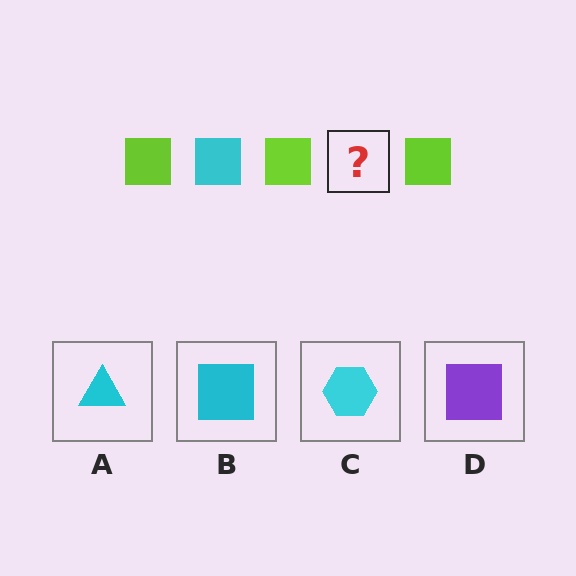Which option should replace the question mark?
Option B.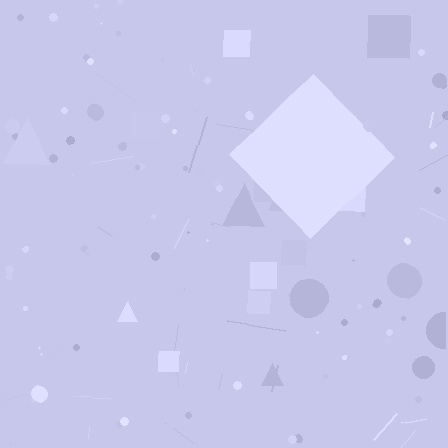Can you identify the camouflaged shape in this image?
The camouflaged shape is a diamond.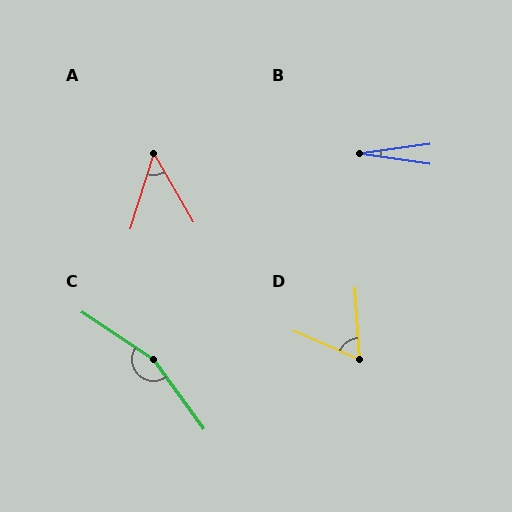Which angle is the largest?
C, at approximately 160 degrees.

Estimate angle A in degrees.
Approximately 47 degrees.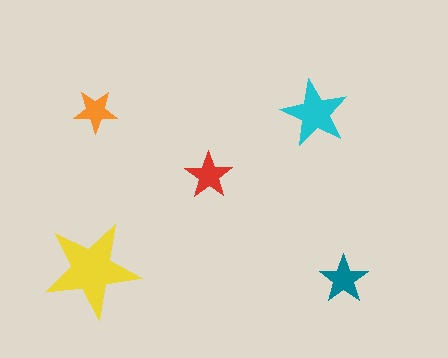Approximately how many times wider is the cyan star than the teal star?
About 1.5 times wider.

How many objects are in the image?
There are 5 objects in the image.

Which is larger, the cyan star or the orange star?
The cyan one.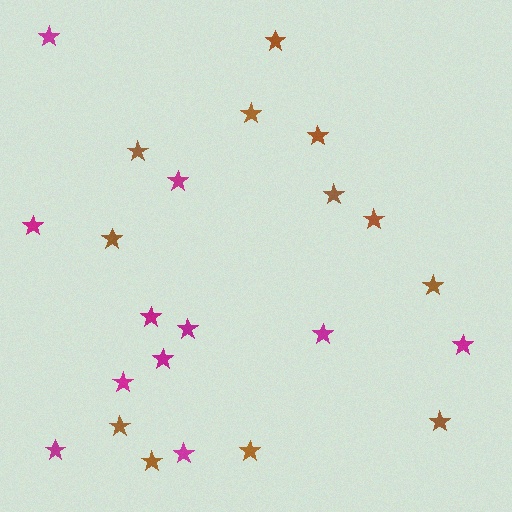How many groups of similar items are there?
There are 2 groups: one group of magenta stars (11) and one group of brown stars (12).